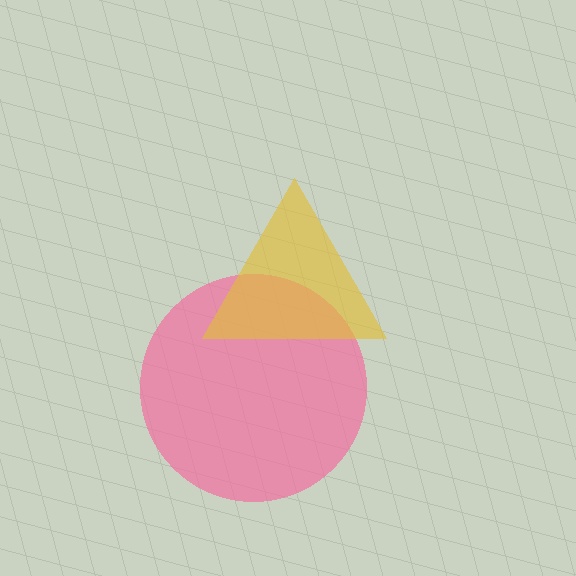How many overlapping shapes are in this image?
There are 2 overlapping shapes in the image.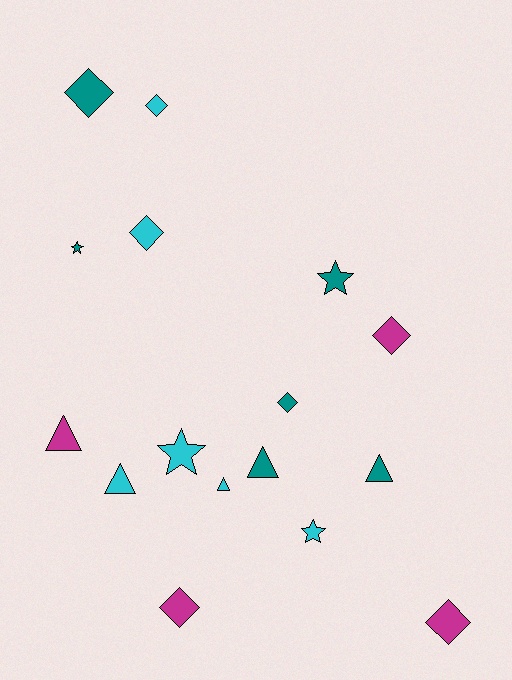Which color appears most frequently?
Cyan, with 6 objects.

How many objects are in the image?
There are 16 objects.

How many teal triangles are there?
There are 2 teal triangles.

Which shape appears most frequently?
Diamond, with 7 objects.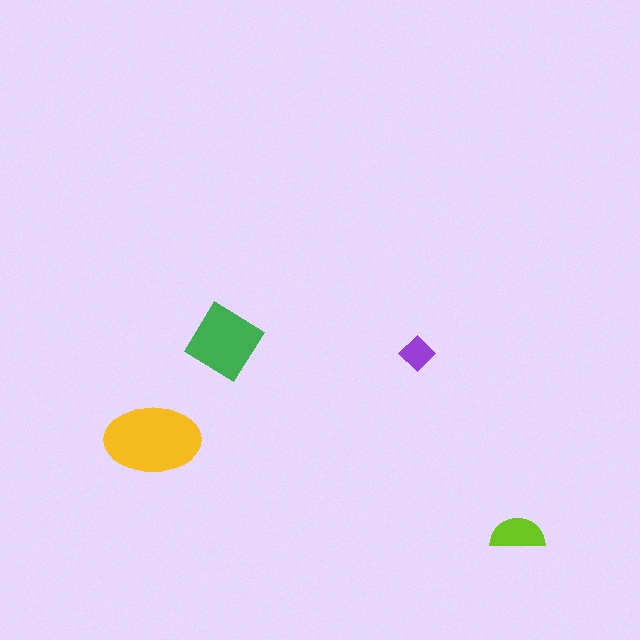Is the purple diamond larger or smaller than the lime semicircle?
Smaller.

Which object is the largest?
The yellow ellipse.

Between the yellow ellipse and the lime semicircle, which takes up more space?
The yellow ellipse.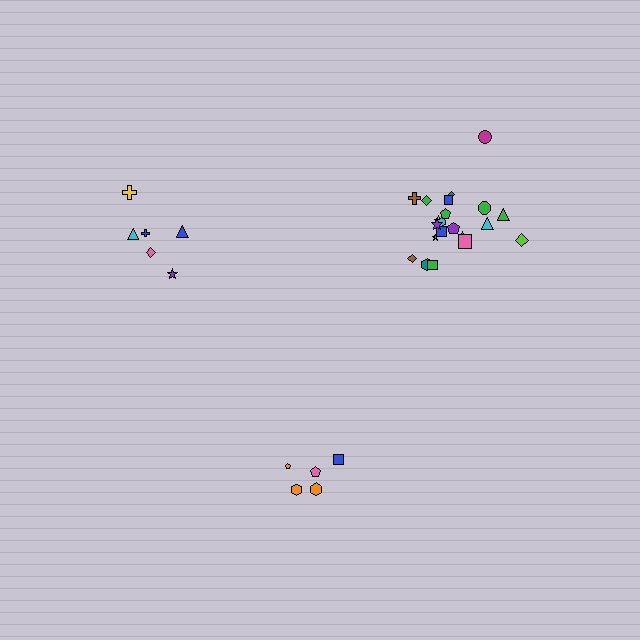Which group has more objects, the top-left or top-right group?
The top-right group.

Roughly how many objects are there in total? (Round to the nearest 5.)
Roughly 35 objects in total.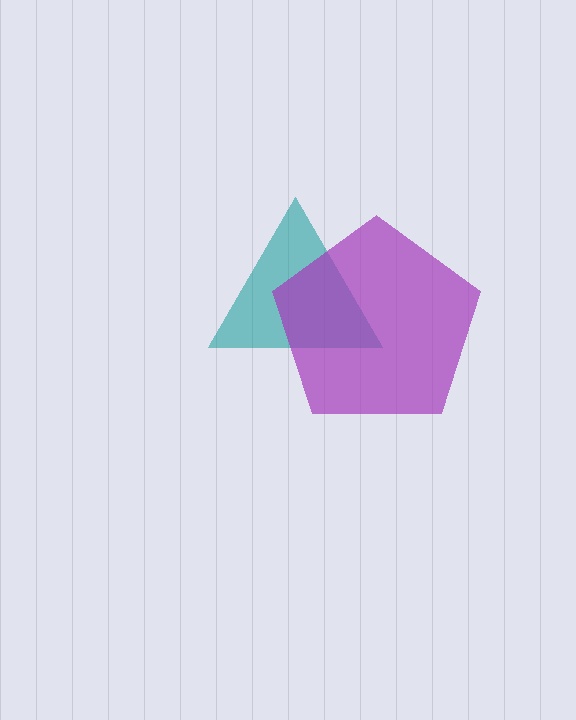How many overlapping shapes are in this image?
There are 2 overlapping shapes in the image.